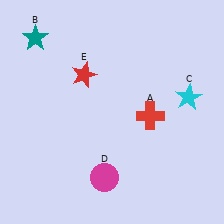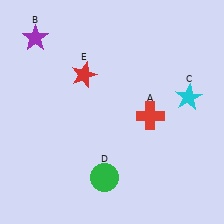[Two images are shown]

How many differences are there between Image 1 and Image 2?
There are 2 differences between the two images.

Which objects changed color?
B changed from teal to purple. D changed from magenta to green.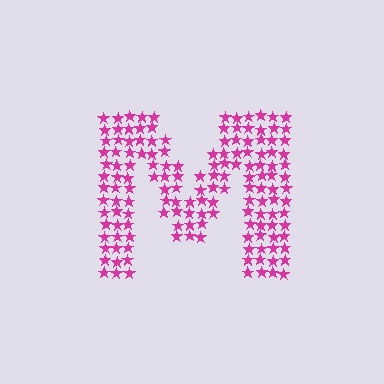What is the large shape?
The large shape is the letter M.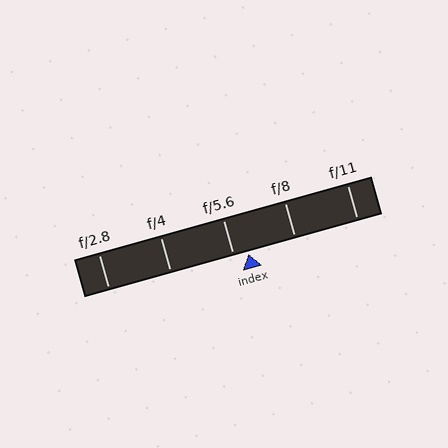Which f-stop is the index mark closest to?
The index mark is closest to f/5.6.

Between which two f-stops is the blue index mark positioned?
The index mark is between f/5.6 and f/8.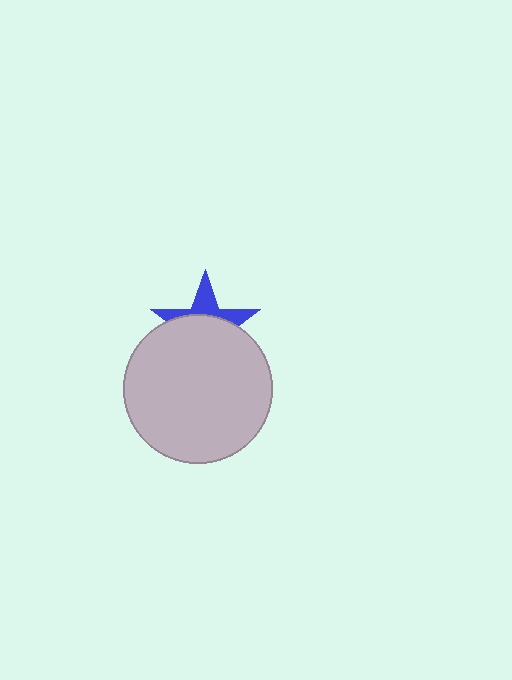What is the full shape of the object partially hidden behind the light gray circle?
The partially hidden object is a blue star.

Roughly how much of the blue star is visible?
A small part of it is visible (roughly 35%).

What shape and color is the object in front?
The object in front is a light gray circle.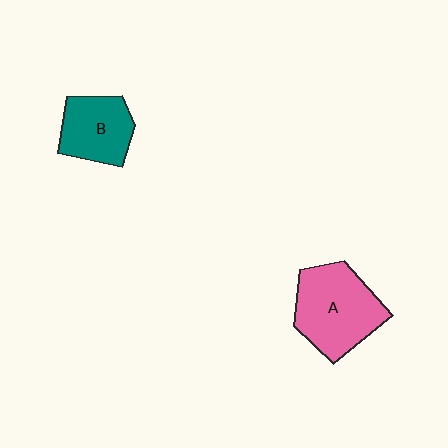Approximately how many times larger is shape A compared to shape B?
Approximately 1.5 times.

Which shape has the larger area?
Shape A (pink).